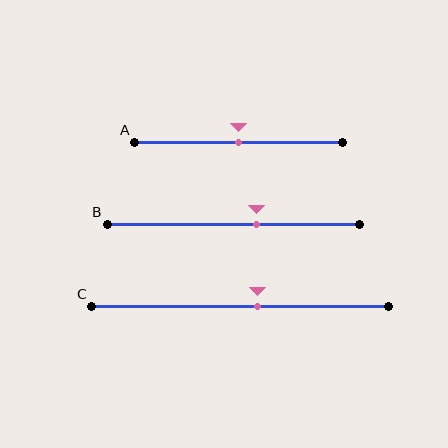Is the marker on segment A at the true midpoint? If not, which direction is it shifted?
Yes, the marker on segment A is at the true midpoint.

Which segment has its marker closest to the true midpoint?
Segment A has its marker closest to the true midpoint.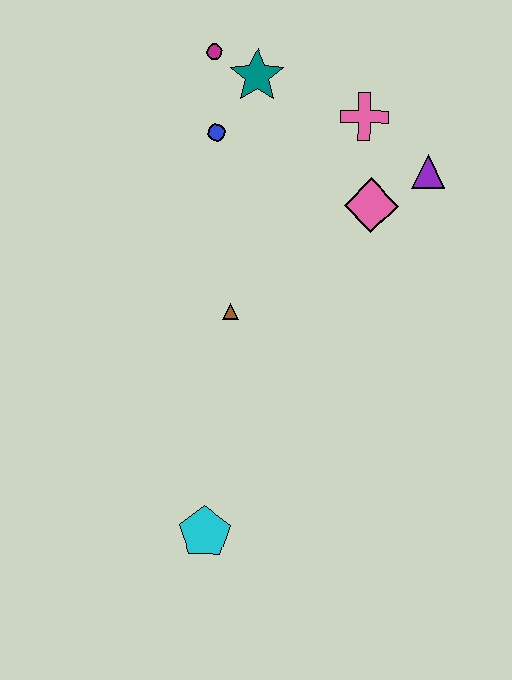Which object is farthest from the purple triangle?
The cyan pentagon is farthest from the purple triangle.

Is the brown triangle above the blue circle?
No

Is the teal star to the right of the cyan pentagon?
Yes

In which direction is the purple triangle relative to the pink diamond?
The purple triangle is to the right of the pink diamond.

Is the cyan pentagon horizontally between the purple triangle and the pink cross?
No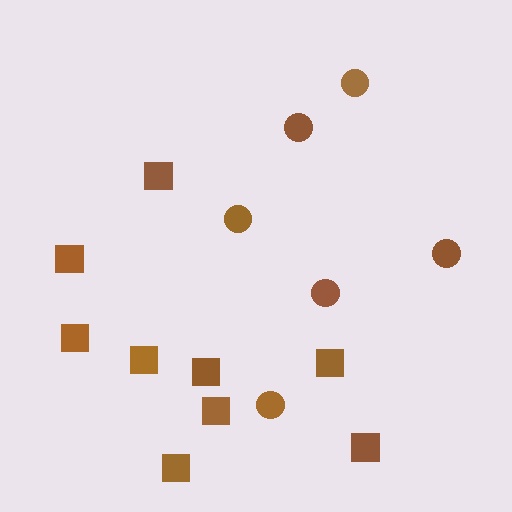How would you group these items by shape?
There are 2 groups: one group of squares (9) and one group of circles (6).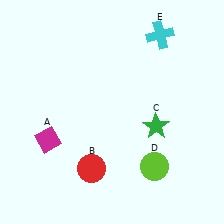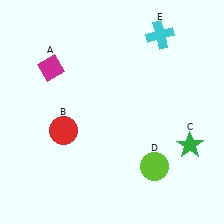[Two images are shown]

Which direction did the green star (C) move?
The green star (C) moved right.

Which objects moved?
The objects that moved are: the magenta diamond (A), the red circle (B), the green star (C).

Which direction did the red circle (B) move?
The red circle (B) moved up.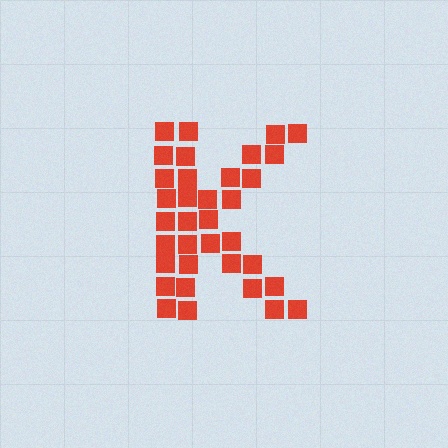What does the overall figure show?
The overall figure shows the letter K.